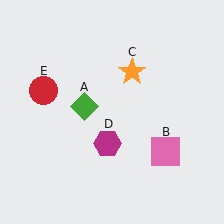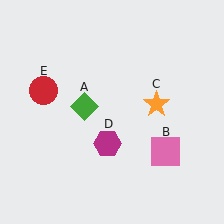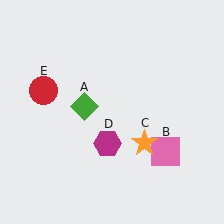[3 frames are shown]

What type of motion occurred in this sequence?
The orange star (object C) rotated clockwise around the center of the scene.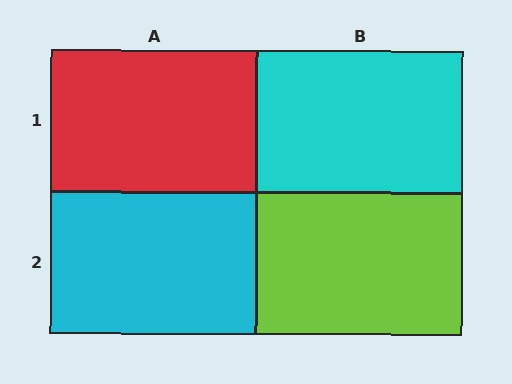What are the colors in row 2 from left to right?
Cyan, lime.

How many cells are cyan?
2 cells are cyan.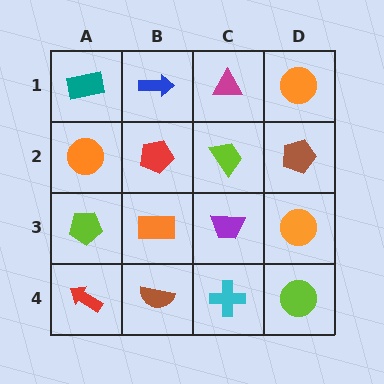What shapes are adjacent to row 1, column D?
A brown pentagon (row 2, column D), a magenta triangle (row 1, column C).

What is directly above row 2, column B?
A blue arrow.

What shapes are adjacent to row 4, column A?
A lime pentagon (row 3, column A), a brown semicircle (row 4, column B).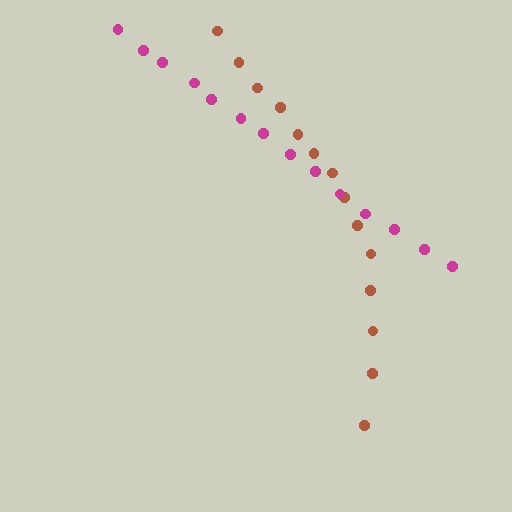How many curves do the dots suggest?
There are 2 distinct paths.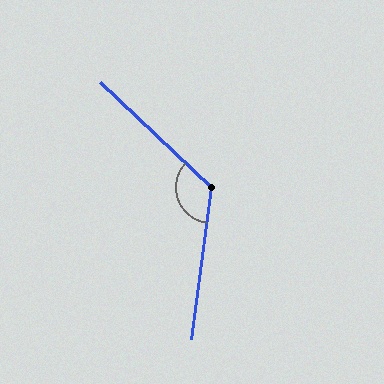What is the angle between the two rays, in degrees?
Approximately 126 degrees.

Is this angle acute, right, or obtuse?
It is obtuse.